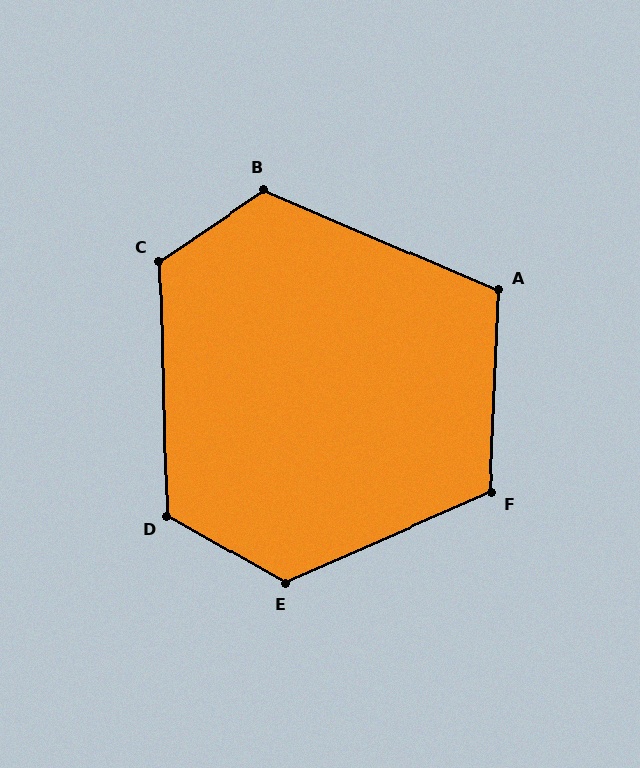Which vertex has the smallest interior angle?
A, at approximately 111 degrees.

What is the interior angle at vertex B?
Approximately 123 degrees (obtuse).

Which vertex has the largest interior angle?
E, at approximately 127 degrees.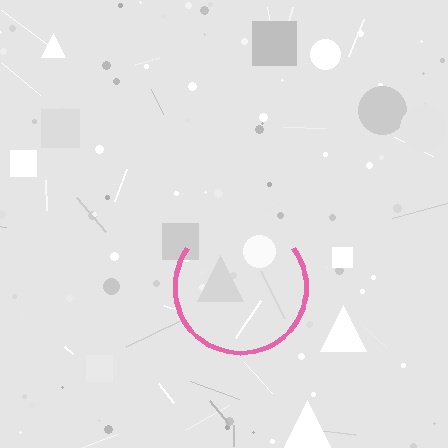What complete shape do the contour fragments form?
The contour fragments form a circle.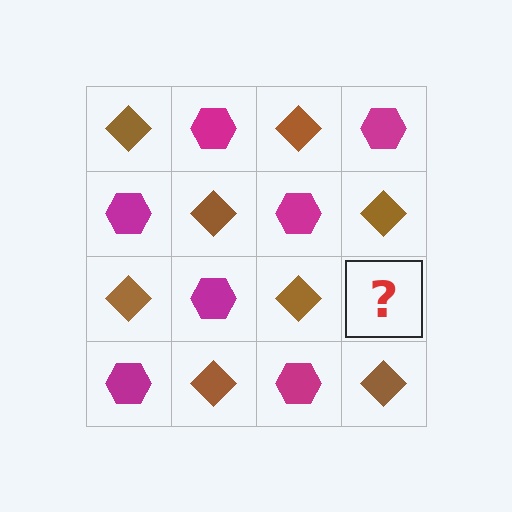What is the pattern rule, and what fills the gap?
The rule is that it alternates brown diamond and magenta hexagon in a checkerboard pattern. The gap should be filled with a magenta hexagon.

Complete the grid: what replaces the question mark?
The question mark should be replaced with a magenta hexagon.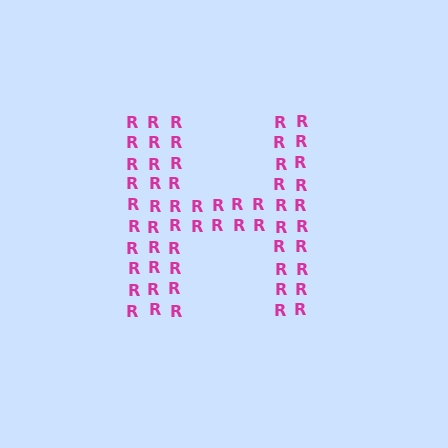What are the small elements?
The small elements are letter R's.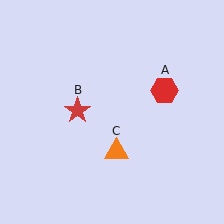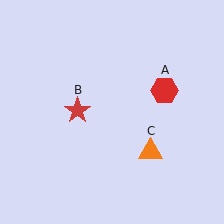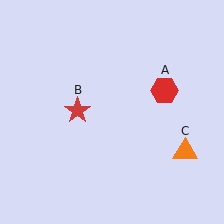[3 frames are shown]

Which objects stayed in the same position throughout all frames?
Red hexagon (object A) and red star (object B) remained stationary.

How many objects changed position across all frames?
1 object changed position: orange triangle (object C).